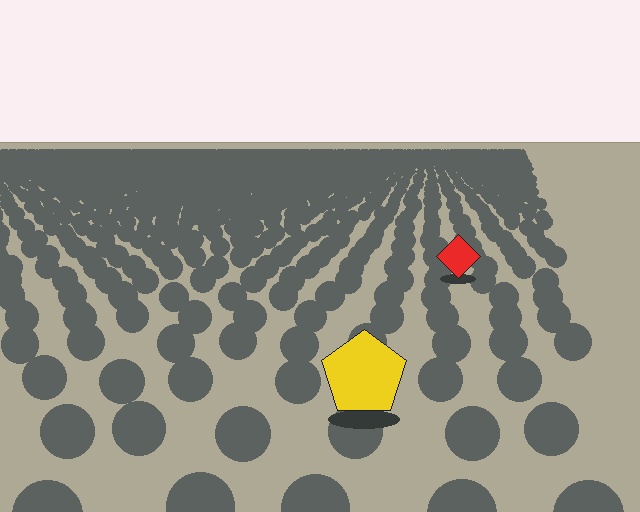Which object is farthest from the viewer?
The red diamond is farthest from the viewer. It appears smaller and the ground texture around it is denser.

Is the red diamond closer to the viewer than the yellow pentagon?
No. The yellow pentagon is closer — you can tell from the texture gradient: the ground texture is coarser near it.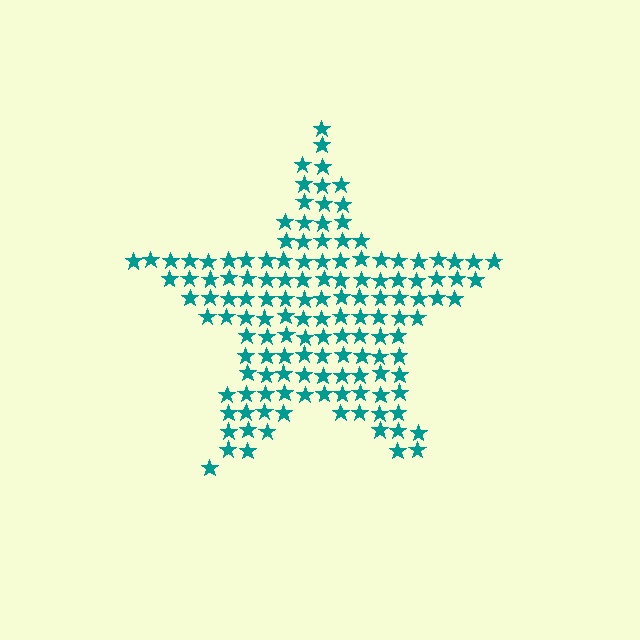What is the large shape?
The large shape is a star.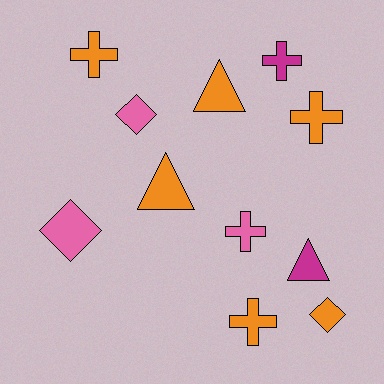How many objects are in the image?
There are 11 objects.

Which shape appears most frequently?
Cross, with 5 objects.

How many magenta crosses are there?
There is 1 magenta cross.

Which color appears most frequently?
Orange, with 6 objects.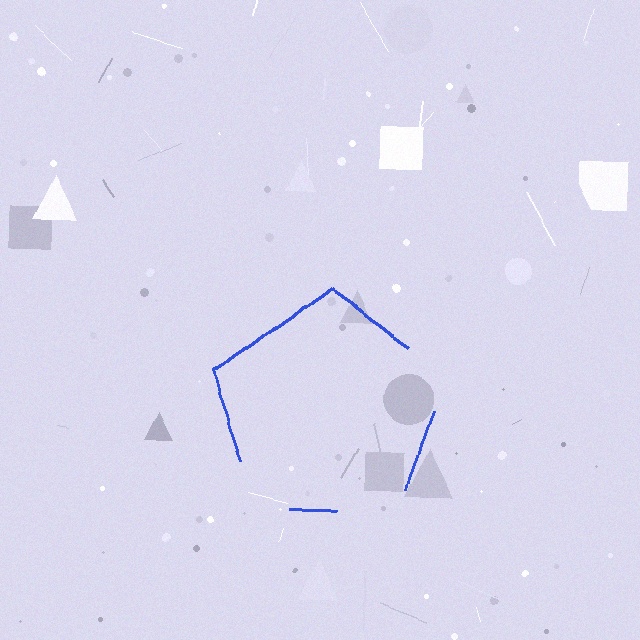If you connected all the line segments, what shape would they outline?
They would outline a pentagon.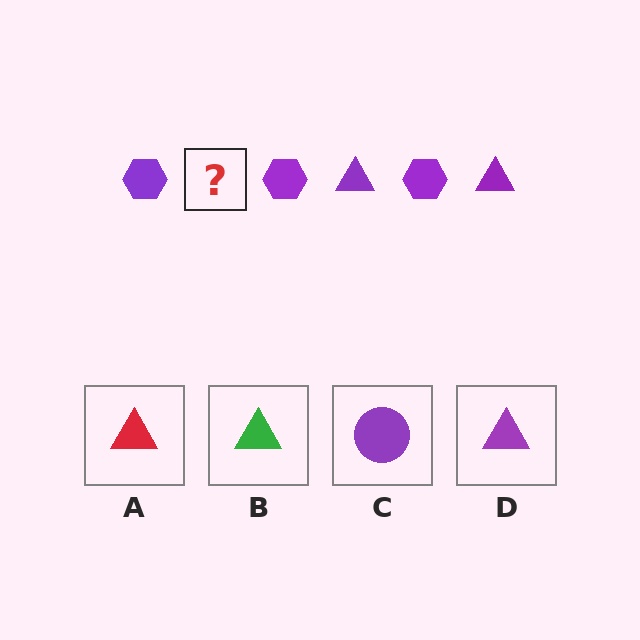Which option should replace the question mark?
Option D.